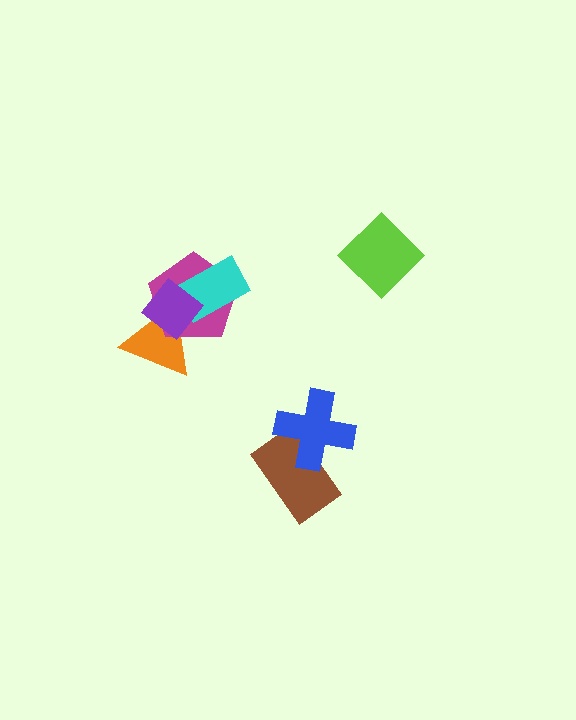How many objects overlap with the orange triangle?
2 objects overlap with the orange triangle.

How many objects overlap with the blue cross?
1 object overlaps with the blue cross.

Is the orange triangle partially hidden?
Yes, it is partially covered by another shape.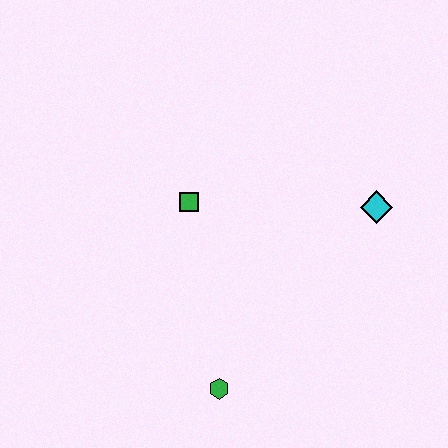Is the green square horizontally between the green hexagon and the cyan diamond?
No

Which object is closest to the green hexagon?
The green square is closest to the green hexagon.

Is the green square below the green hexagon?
No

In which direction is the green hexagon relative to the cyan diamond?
The green hexagon is below the cyan diamond.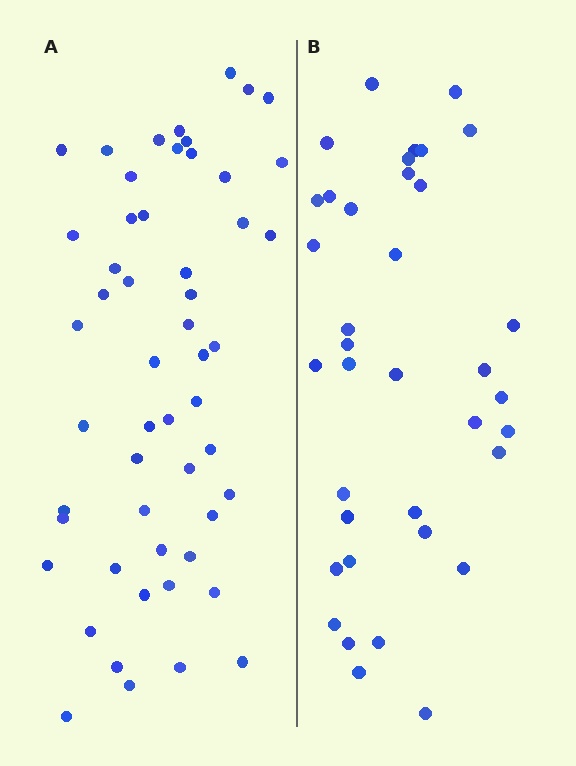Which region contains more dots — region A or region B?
Region A (the left region) has more dots.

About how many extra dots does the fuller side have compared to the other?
Region A has approximately 15 more dots than region B.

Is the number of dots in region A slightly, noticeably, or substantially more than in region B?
Region A has noticeably more, but not dramatically so. The ratio is roughly 1.4 to 1.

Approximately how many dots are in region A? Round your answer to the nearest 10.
About 50 dots. (The exact count is 53, which rounds to 50.)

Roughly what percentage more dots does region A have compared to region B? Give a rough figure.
About 45% more.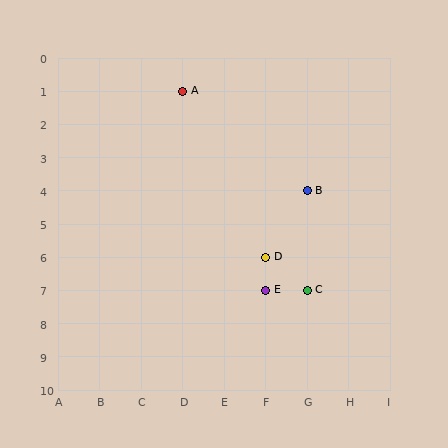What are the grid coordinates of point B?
Point B is at grid coordinates (G, 4).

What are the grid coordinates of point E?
Point E is at grid coordinates (F, 7).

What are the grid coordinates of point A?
Point A is at grid coordinates (D, 1).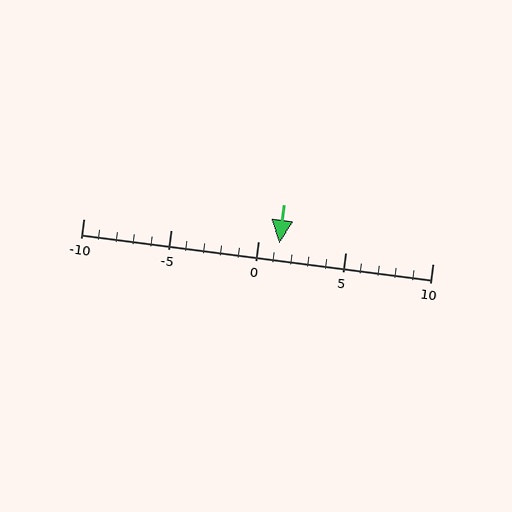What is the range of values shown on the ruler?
The ruler shows values from -10 to 10.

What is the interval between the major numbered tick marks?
The major tick marks are spaced 5 units apart.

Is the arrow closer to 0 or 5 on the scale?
The arrow is closer to 0.